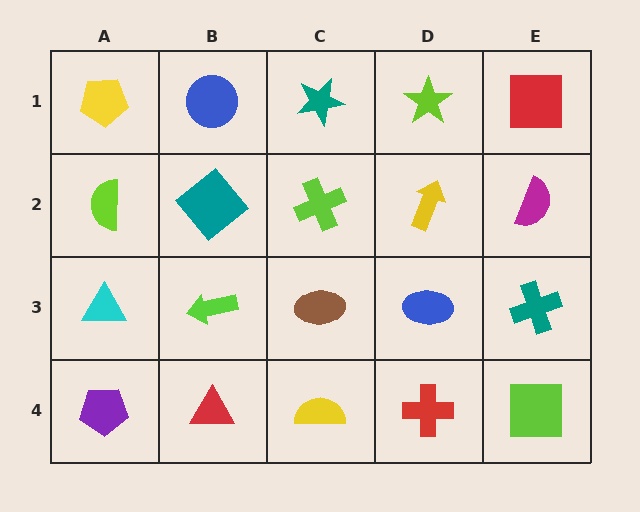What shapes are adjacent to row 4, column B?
A lime arrow (row 3, column B), a purple pentagon (row 4, column A), a yellow semicircle (row 4, column C).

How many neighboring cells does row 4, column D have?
3.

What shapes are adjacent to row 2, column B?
A blue circle (row 1, column B), a lime arrow (row 3, column B), a lime semicircle (row 2, column A), a lime cross (row 2, column C).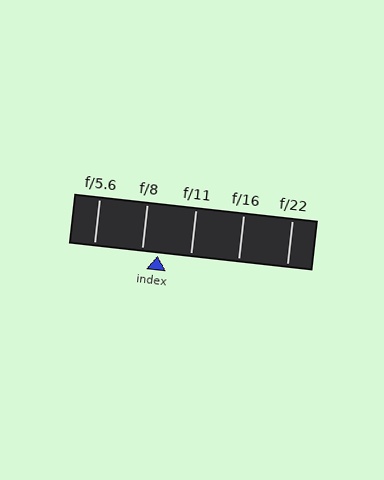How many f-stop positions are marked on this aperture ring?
There are 5 f-stop positions marked.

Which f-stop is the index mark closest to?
The index mark is closest to f/8.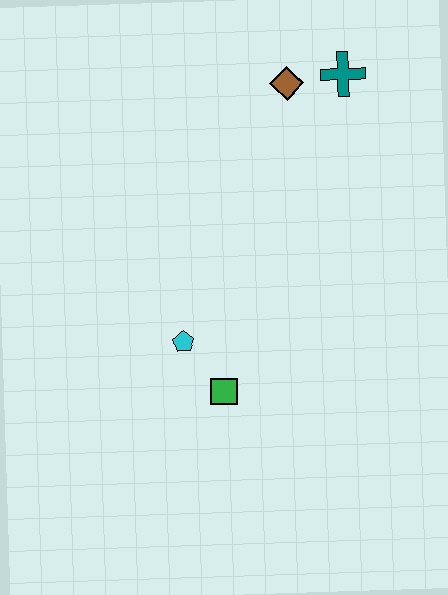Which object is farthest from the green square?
The teal cross is farthest from the green square.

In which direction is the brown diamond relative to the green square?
The brown diamond is above the green square.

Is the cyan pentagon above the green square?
Yes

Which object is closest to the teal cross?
The brown diamond is closest to the teal cross.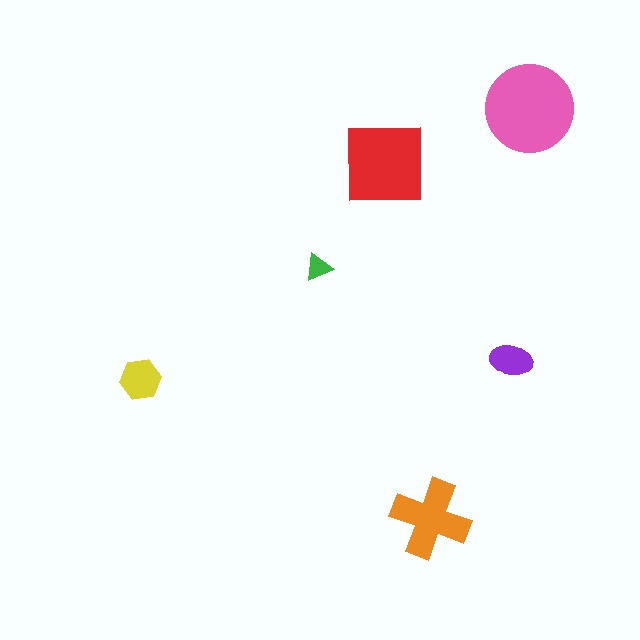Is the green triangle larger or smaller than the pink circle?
Smaller.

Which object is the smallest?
The green triangle.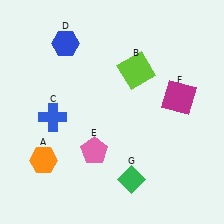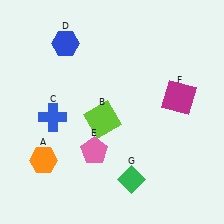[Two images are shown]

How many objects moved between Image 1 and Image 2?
1 object moved between the two images.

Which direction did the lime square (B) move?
The lime square (B) moved down.